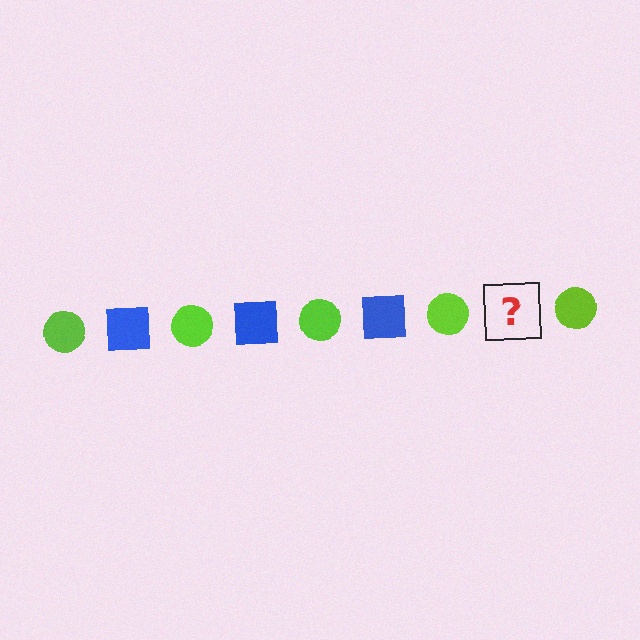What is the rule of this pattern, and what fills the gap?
The rule is that the pattern alternates between lime circle and blue square. The gap should be filled with a blue square.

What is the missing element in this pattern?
The missing element is a blue square.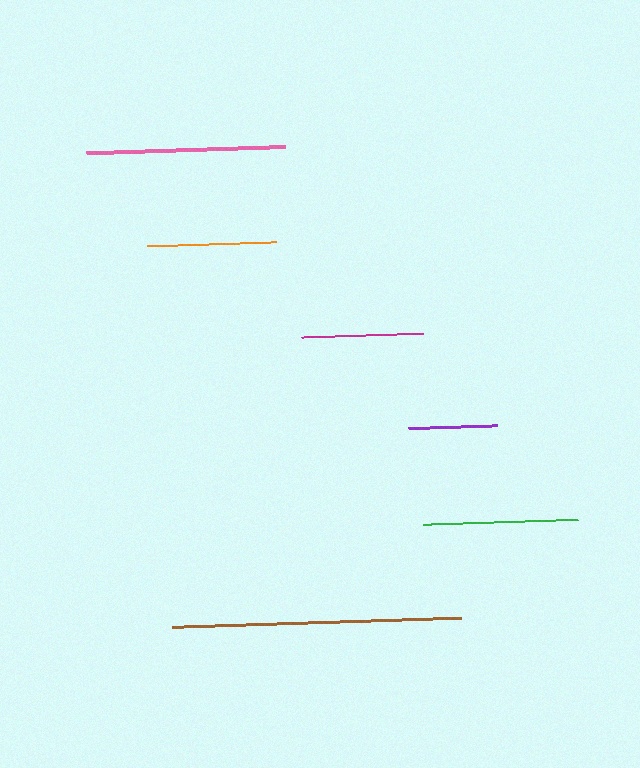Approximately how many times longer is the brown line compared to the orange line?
The brown line is approximately 2.2 times the length of the orange line.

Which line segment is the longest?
The brown line is the longest at approximately 289 pixels.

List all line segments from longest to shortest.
From longest to shortest: brown, pink, green, orange, magenta, purple.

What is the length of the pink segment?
The pink segment is approximately 199 pixels long.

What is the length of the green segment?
The green segment is approximately 155 pixels long.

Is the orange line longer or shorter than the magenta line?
The orange line is longer than the magenta line.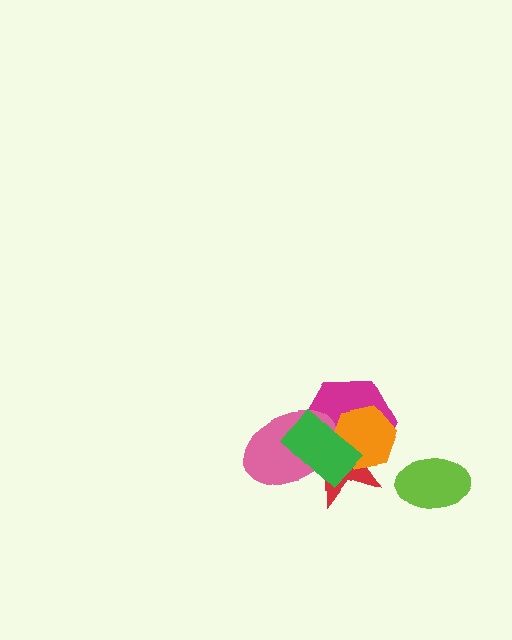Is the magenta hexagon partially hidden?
Yes, it is partially covered by another shape.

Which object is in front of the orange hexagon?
The green rectangle is in front of the orange hexagon.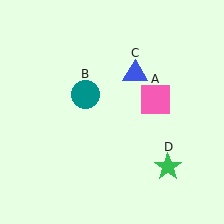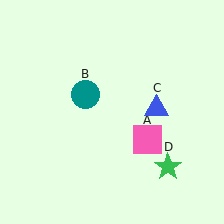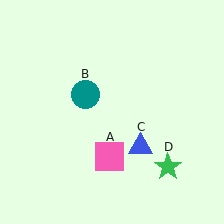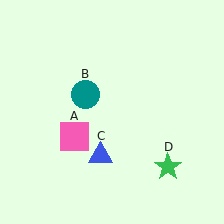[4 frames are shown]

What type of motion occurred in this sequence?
The pink square (object A), blue triangle (object C) rotated clockwise around the center of the scene.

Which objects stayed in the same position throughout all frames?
Teal circle (object B) and green star (object D) remained stationary.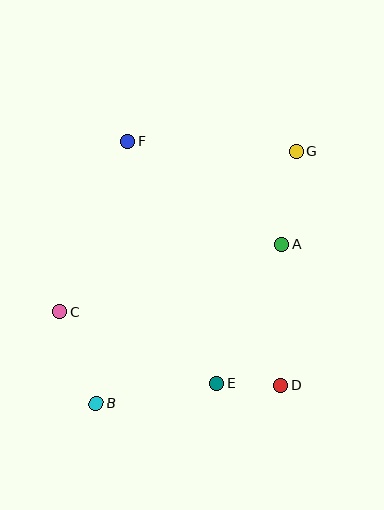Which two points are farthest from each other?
Points B and G are farthest from each other.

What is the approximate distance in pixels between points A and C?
The distance between A and C is approximately 232 pixels.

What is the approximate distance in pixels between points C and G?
The distance between C and G is approximately 286 pixels.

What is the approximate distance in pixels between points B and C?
The distance between B and C is approximately 99 pixels.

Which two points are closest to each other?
Points D and E are closest to each other.